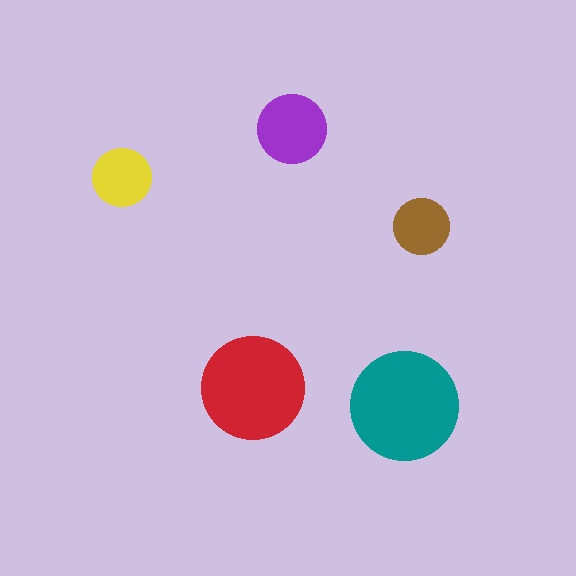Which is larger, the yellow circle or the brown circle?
The yellow one.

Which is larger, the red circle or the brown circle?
The red one.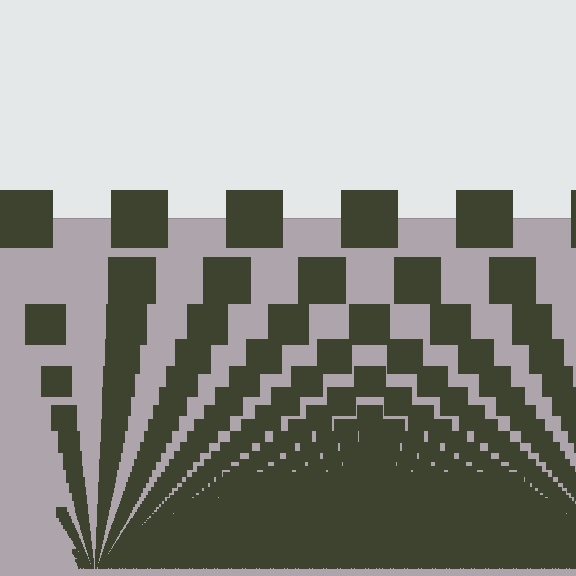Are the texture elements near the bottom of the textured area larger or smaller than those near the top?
Smaller. The gradient is inverted — elements near the bottom are smaller and denser.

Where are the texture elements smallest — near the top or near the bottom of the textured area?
Near the bottom.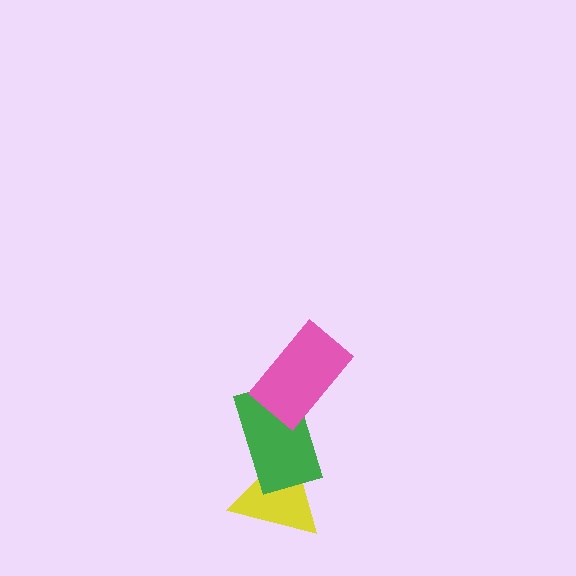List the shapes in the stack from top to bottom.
From top to bottom: the pink rectangle, the green rectangle, the yellow triangle.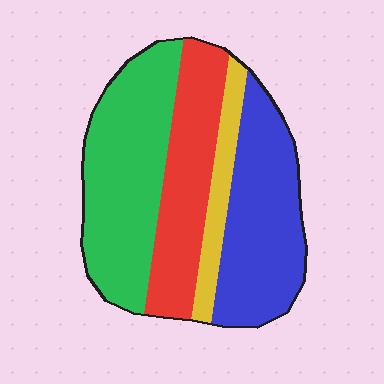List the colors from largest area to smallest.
From largest to smallest: green, blue, red, yellow.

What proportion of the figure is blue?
Blue takes up about one third (1/3) of the figure.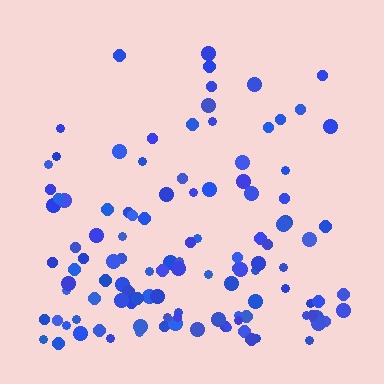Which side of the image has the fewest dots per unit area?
The top.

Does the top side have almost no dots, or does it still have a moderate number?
Still a moderate number, just noticeably fewer than the bottom.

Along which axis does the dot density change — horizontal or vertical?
Vertical.